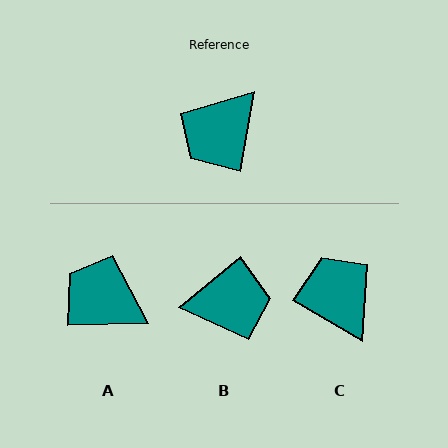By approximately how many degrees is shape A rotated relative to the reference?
Approximately 78 degrees clockwise.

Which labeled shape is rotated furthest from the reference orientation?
B, about 139 degrees away.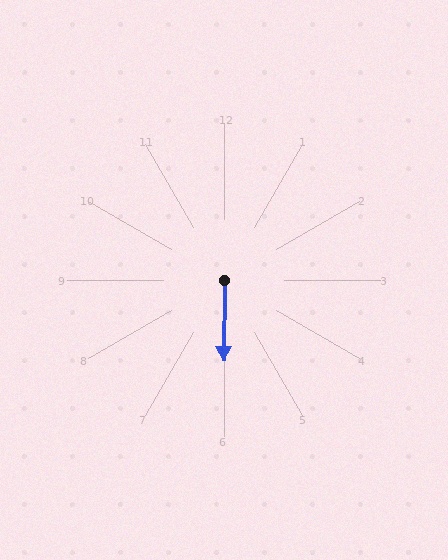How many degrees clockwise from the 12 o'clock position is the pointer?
Approximately 180 degrees.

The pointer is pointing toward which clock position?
Roughly 6 o'clock.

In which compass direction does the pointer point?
South.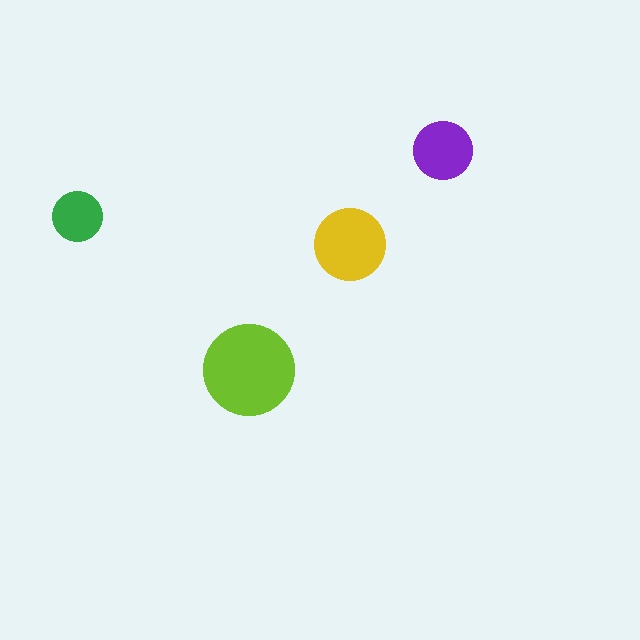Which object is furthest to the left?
The green circle is leftmost.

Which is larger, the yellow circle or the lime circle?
The lime one.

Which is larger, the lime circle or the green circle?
The lime one.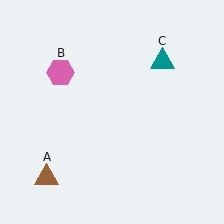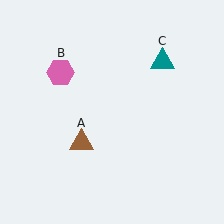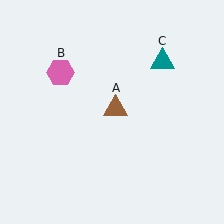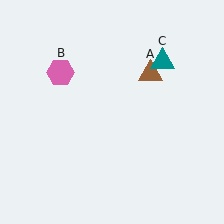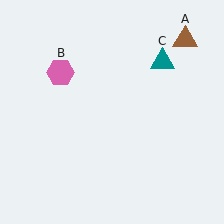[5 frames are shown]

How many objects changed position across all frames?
1 object changed position: brown triangle (object A).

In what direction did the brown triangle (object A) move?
The brown triangle (object A) moved up and to the right.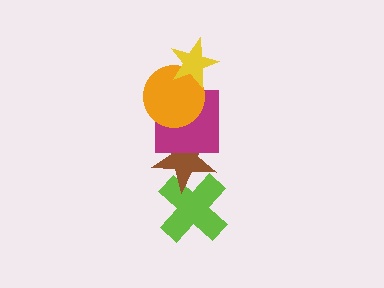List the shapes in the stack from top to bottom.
From top to bottom: the yellow star, the orange circle, the magenta square, the brown star, the lime cross.